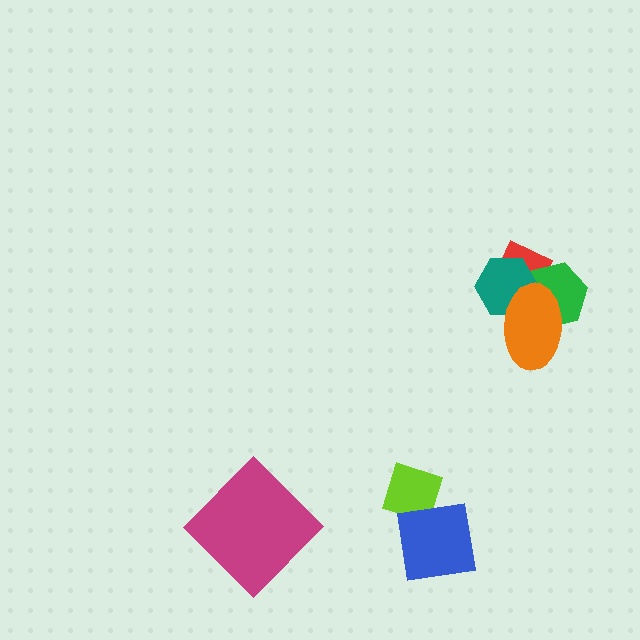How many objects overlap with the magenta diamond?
0 objects overlap with the magenta diamond.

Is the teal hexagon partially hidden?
Yes, it is partially covered by another shape.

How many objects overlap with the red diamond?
3 objects overlap with the red diamond.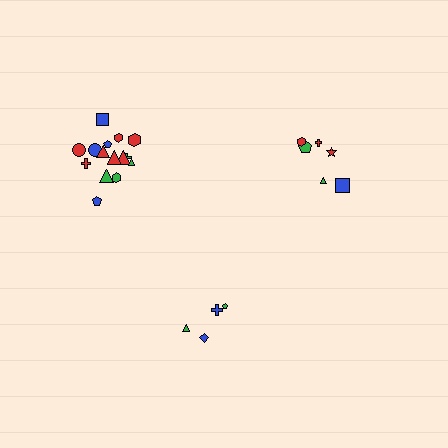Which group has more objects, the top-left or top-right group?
The top-left group.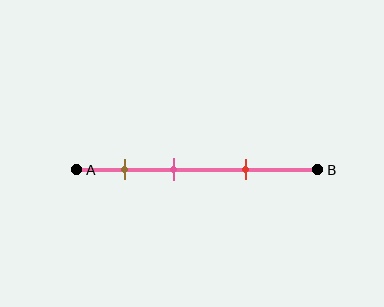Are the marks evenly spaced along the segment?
Yes, the marks are approximately evenly spaced.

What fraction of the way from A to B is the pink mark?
The pink mark is approximately 40% (0.4) of the way from A to B.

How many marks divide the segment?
There are 3 marks dividing the segment.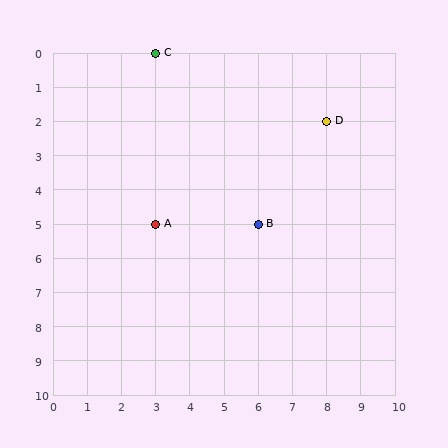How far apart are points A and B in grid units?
Points A and B are 3 columns apart.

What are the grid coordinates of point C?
Point C is at grid coordinates (3, 0).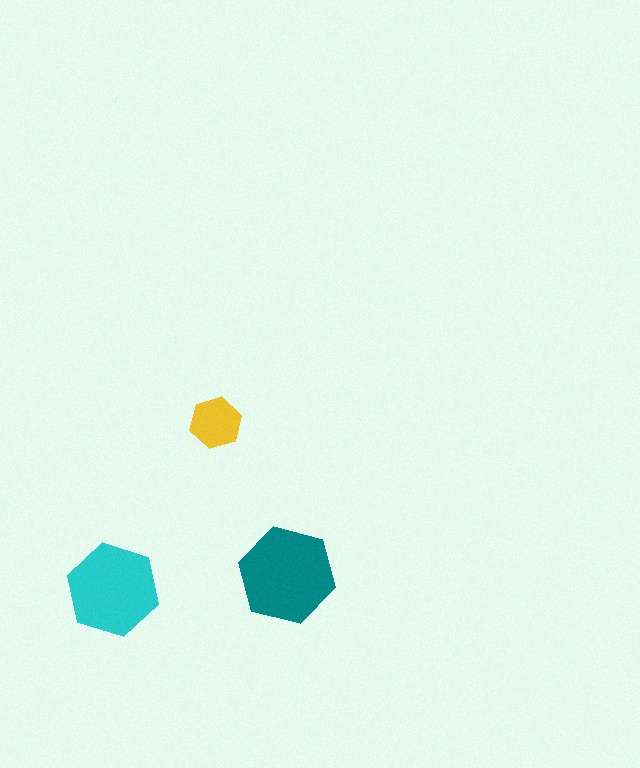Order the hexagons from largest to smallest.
the teal one, the cyan one, the yellow one.